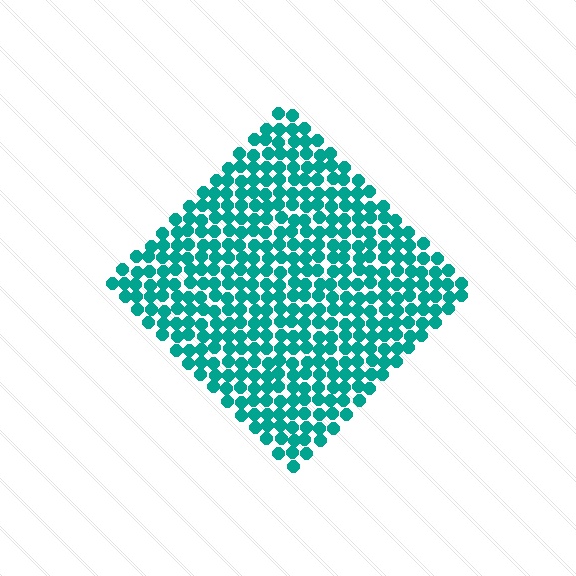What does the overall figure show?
The overall figure shows a diamond.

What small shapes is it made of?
It is made of small circles.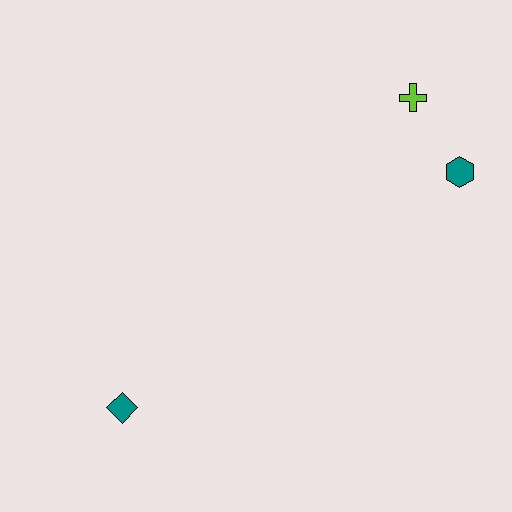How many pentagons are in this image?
There are no pentagons.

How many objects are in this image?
There are 3 objects.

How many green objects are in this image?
There are no green objects.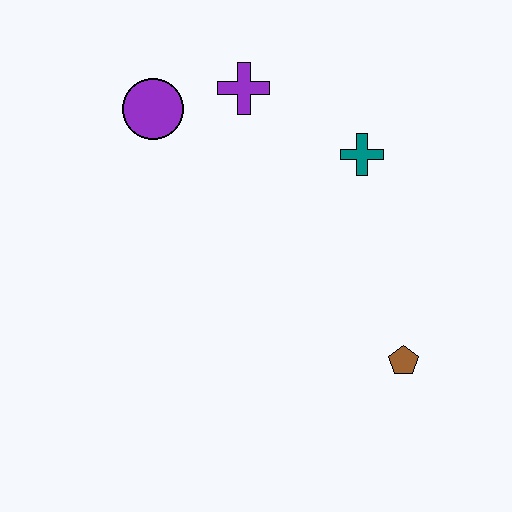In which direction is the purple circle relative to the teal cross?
The purple circle is to the left of the teal cross.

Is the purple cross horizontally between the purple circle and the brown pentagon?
Yes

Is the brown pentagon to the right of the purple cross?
Yes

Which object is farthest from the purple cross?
The brown pentagon is farthest from the purple cross.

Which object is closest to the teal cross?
The purple cross is closest to the teal cross.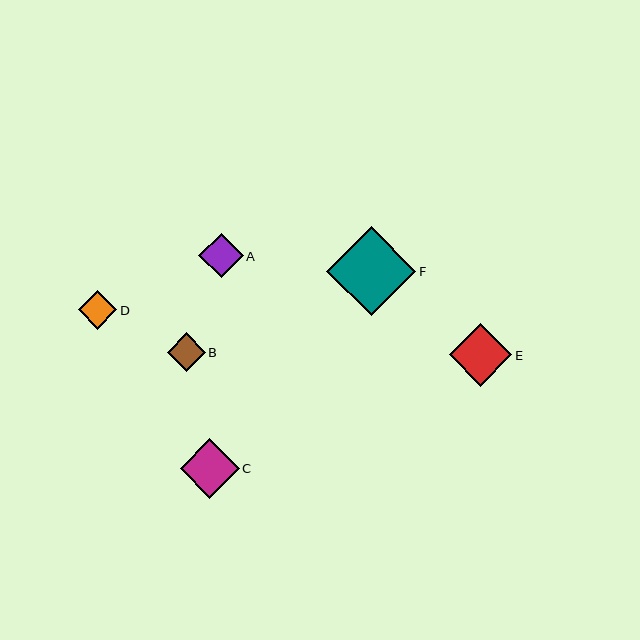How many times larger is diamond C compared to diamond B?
Diamond C is approximately 1.5 times the size of diamond B.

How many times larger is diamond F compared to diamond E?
Diamond F is approximately 1.4 times the size of diamond E.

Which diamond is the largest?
Diamond F is the largest with a size of approximately 89 pixels.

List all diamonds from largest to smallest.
From largest to smallest: F, E, C, A, D, B.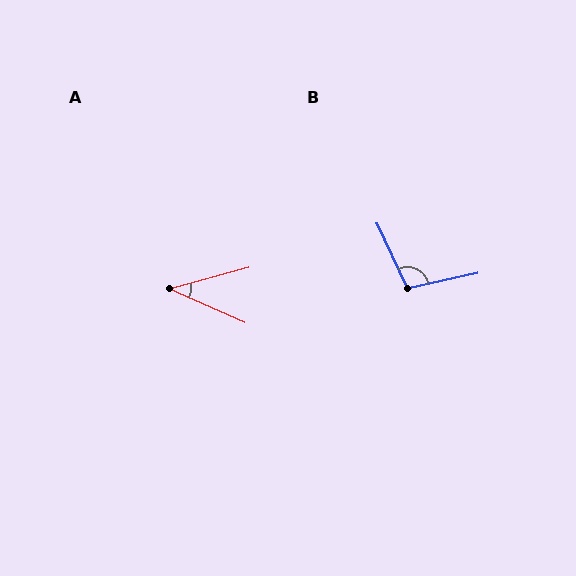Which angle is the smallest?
A, at approximately 39 degrees.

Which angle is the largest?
B, at approximately 103 degrees.